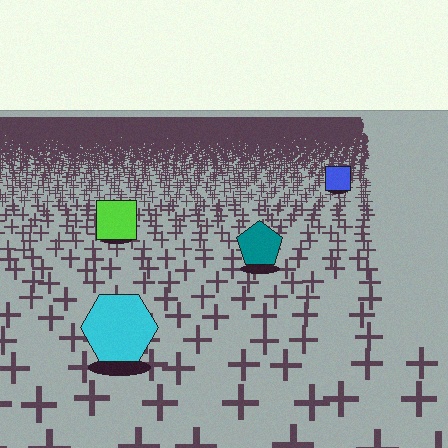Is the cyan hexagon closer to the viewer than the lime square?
Yes. The cyan hexagon is closer — you can tell from the texture gradient: the ground texture is coarser near it.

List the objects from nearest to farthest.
From nearest to farthest: the cyan hexagon, the teal pentagon, the lime square, the blue square.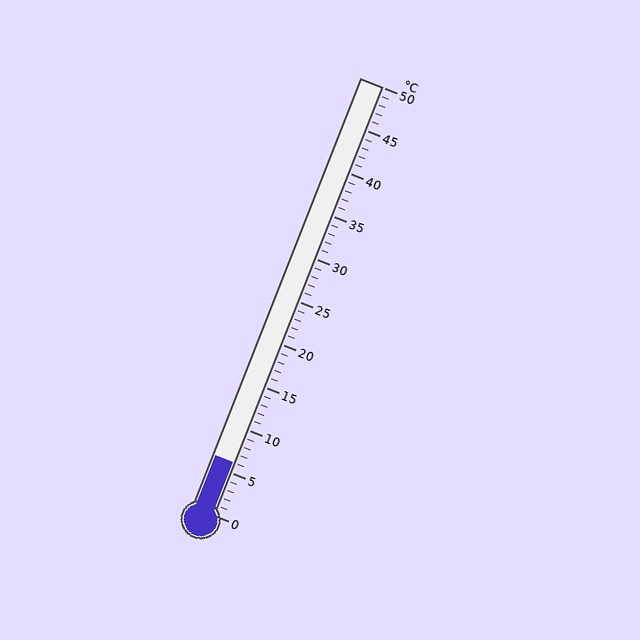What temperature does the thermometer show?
The thermometer shows approximately 6°C.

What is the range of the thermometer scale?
The thermometer scale ranges from 0°C to 50°C.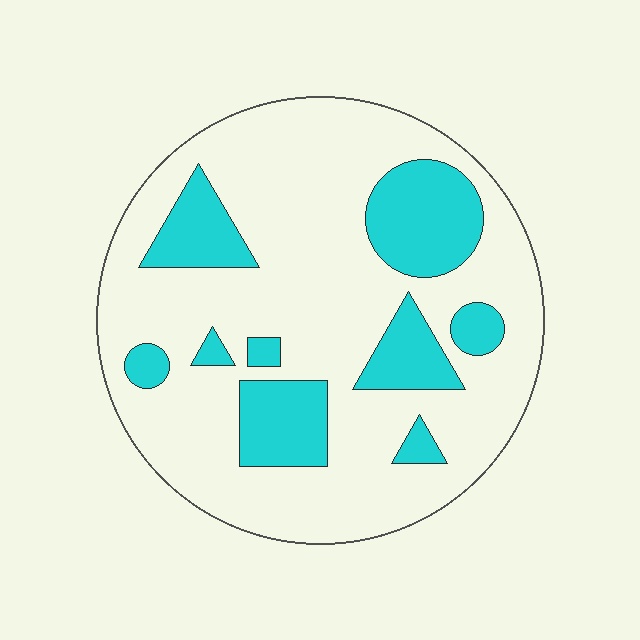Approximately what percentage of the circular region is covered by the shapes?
Approximately 25%.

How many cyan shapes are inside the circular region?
9.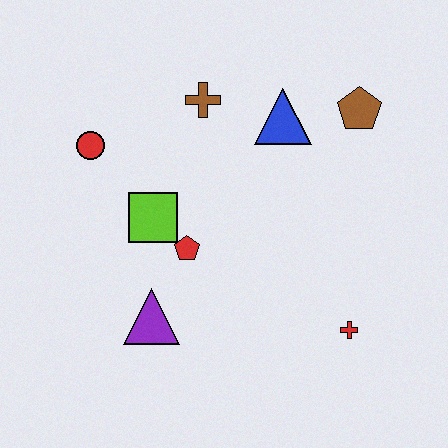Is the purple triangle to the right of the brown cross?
No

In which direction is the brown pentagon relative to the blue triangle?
The brown pentagon is to the right of the blue triangle.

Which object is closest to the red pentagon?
The lime square is closest to the red pentagon.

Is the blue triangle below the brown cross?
Yes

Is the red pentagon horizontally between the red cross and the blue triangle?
No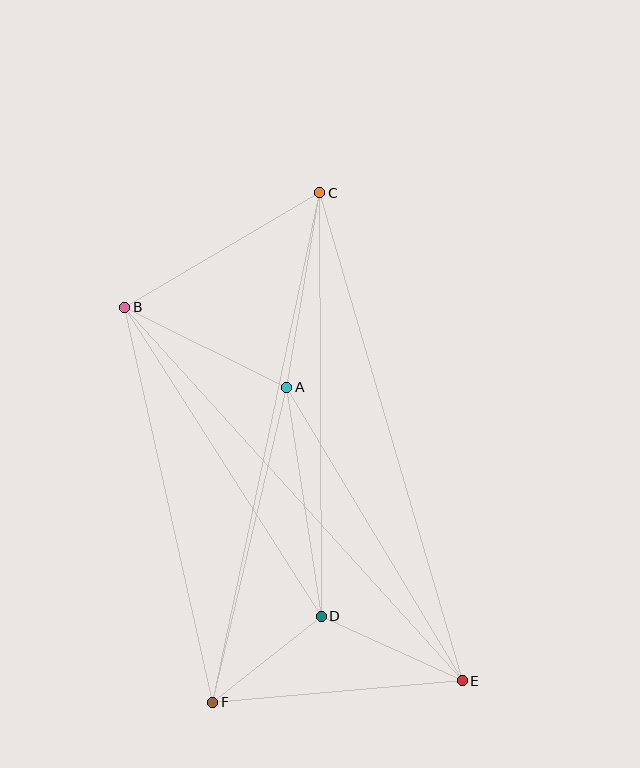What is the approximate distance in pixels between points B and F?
The distance between B and F is approximately 405 pixels.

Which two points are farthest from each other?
Points C and F are farthest from each other.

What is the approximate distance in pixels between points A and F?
The distance between A and F is approximately 324 pixels.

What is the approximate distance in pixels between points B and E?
The distance between B and E is approximately 503 pixels.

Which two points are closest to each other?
Points D and F are closest to each other.